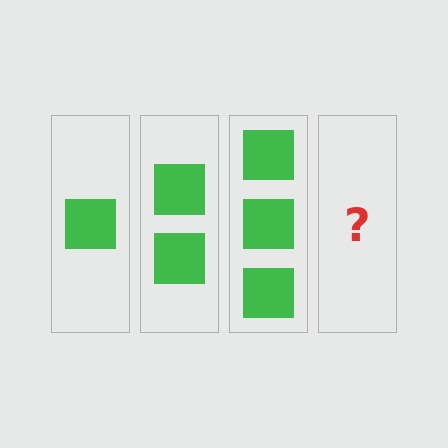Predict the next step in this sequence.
The next step is 4 squares.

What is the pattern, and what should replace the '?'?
The pattern is that each step adds one more square. The '?' should be 4 squares.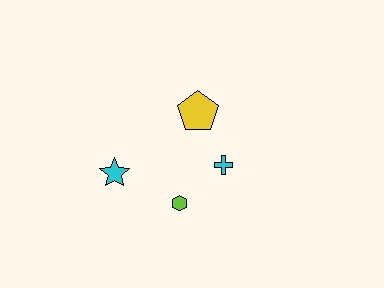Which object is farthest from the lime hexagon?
The yellow pentagon is farthest from the lime hexagon.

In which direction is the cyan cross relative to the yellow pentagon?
The cyan cross is below the yellow pentagon.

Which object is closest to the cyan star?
The lime hexagon is closest to the cyan star.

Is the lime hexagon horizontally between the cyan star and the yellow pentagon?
Yes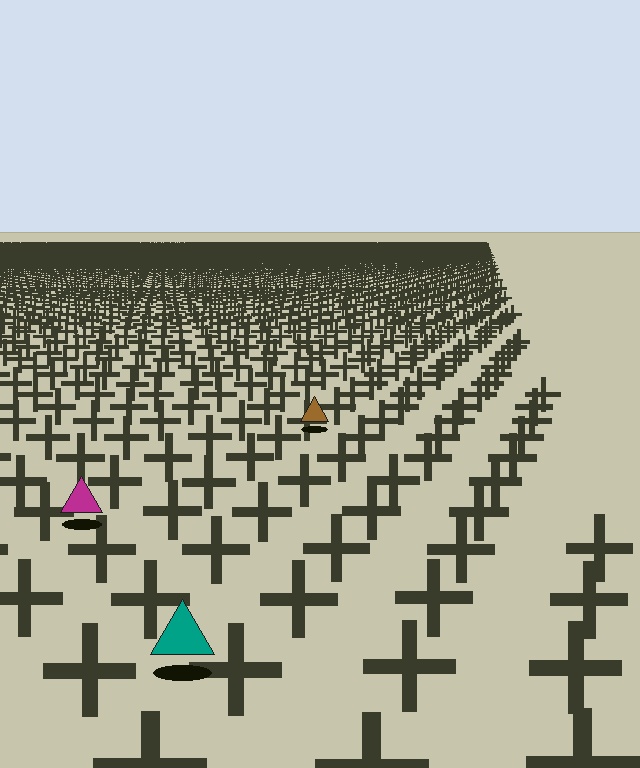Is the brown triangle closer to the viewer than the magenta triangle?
No. The magenta triangle is closer — you can tell from the texture gradient: the ground texture is coarser near it.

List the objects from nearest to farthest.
From nearest to farthest: the teal triangle, the magenta triangle, the brown triangle.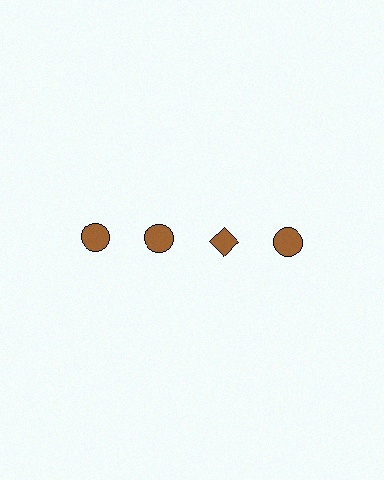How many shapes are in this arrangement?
There are 4 shapes arranged in a grid pattern.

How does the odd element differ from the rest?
It has a different shape: diamond instead of circle.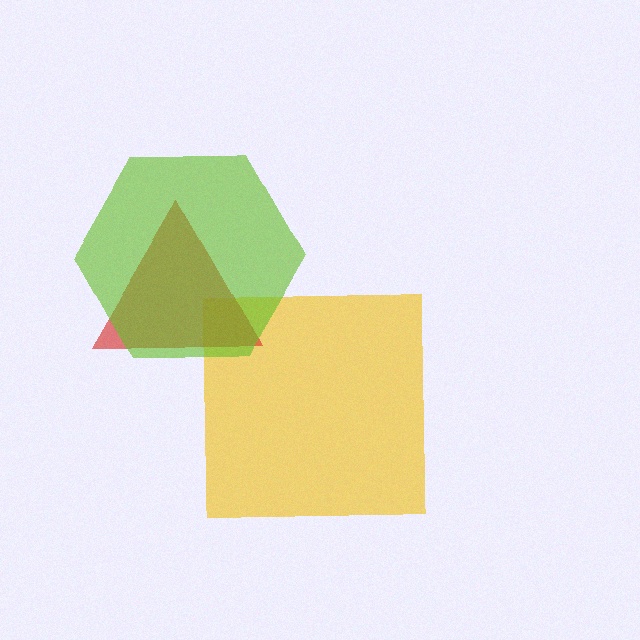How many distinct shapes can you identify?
There are 3 distinct shapes: a yellow square, a red triangle, a lime hexagon.